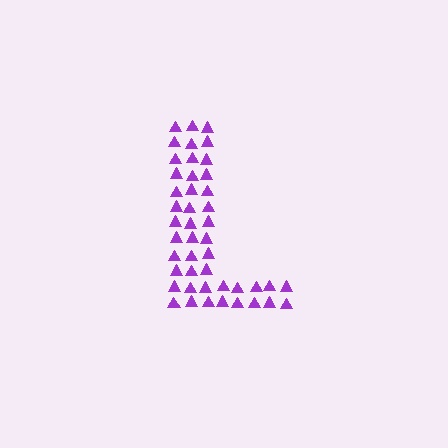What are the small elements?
The small elements are triangles.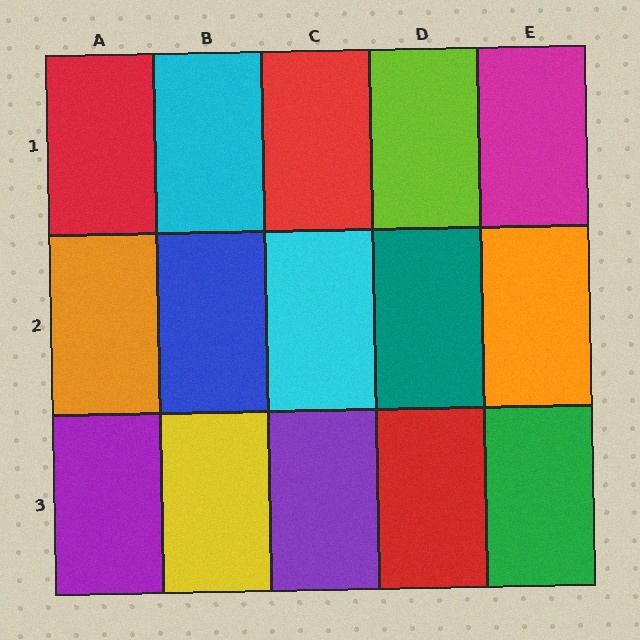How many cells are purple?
2 cells are purple.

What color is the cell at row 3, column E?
Green.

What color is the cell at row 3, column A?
Purple.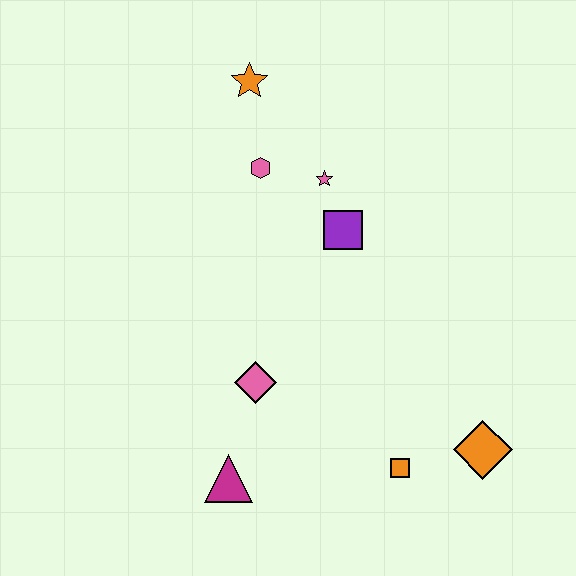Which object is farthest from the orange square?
The orange star is farthest from the orange square.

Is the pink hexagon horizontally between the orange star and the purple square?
Yes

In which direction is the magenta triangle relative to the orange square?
The magenta triangle is to the left of the orange square.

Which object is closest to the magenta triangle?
The pink diamond is closest to the magenta triangle.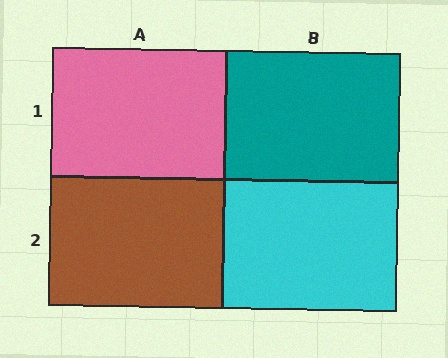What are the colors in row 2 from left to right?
Brown, cyan.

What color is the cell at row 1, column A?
Pink.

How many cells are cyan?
1 cell is cyan.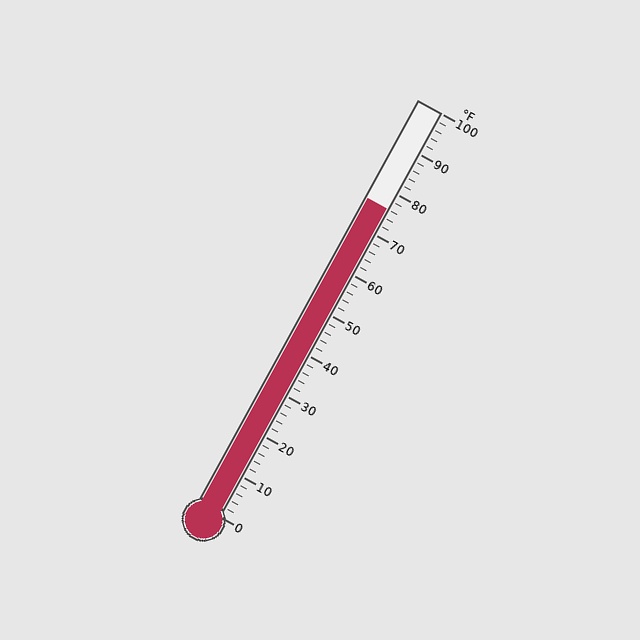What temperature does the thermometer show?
The thermometer shows approximately 76°F.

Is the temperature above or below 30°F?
The temperature is above 30°F.